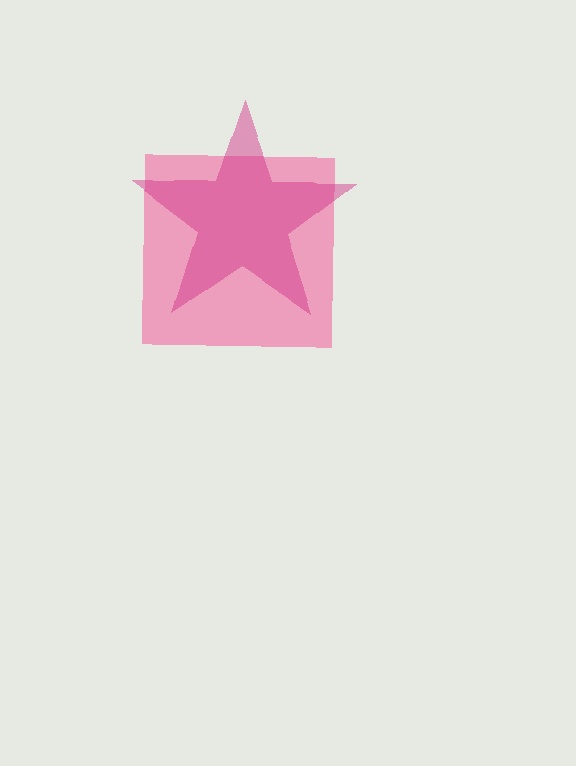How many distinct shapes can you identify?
There are 2 distinct shapes: a pink square, a magenta star.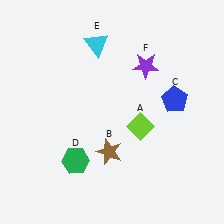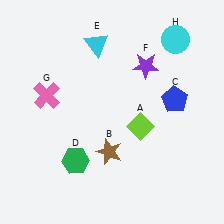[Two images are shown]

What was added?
A pink cross (G), a cyan circle (H) were added in Image 2.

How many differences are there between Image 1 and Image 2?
There are 2 differences between the two images.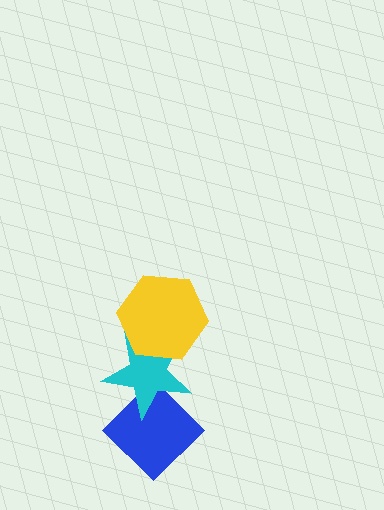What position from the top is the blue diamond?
The blue diamond is 3rd from the top.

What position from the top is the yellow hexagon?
The yellow hexagon is 1st from the top.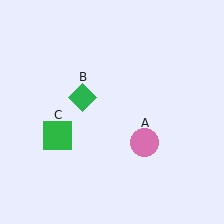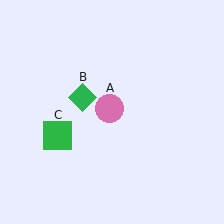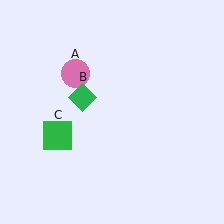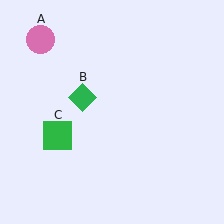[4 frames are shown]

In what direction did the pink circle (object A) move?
The pink circle (object A) moved up and to the left.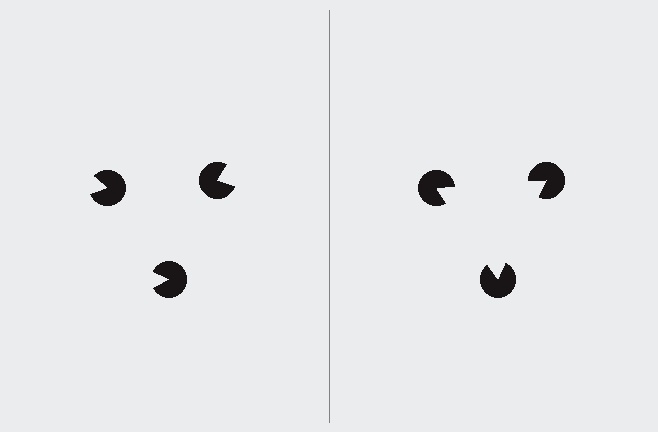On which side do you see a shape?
An illusory triangle appears on the right side. On the left side the wedge cuts are rotated, so no coherent shape forms.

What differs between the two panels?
The pac-man discs are positioned identically on both sides; only the wedge orientations differ. On the right they align to a triangle; on the left they are misaligned.